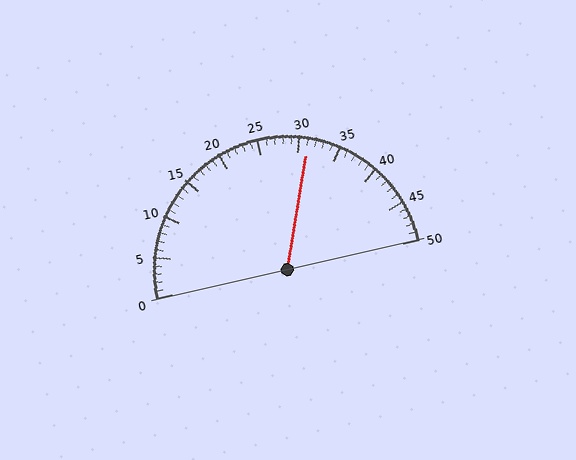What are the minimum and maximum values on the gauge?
The gauge ranges from 0 to 50.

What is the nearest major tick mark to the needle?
The nearest major tick mark is 30.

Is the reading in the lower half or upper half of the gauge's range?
The reading is in the upper half of the range (0 to 50).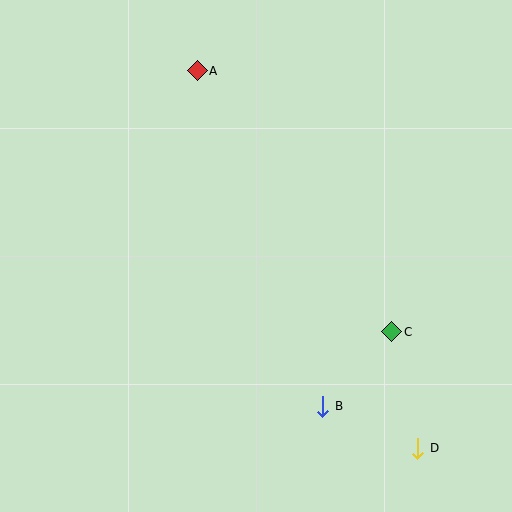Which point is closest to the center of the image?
Point C at (392, 332) is closest to the center.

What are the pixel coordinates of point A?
Point A is at (197, 71).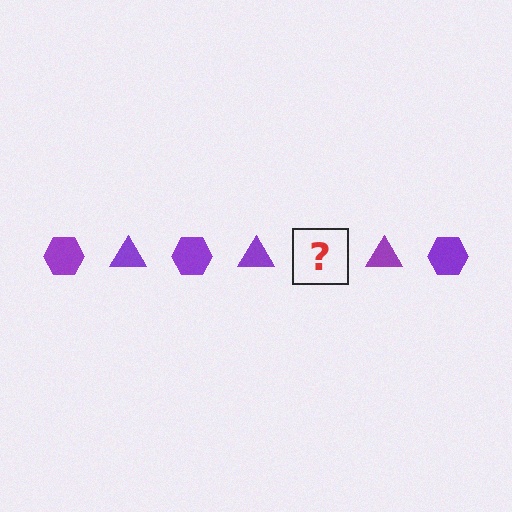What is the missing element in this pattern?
The missing element is a purple hexagon.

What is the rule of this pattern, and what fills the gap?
The rule is that the pattern cycles through hexagon, triangle shapes in purple. The gap should be filled with a purple hexagon.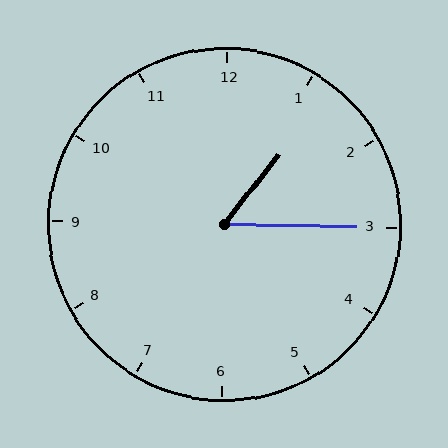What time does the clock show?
1:15.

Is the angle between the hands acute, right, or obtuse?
It is acute.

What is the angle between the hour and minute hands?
Approximately 52 degrees.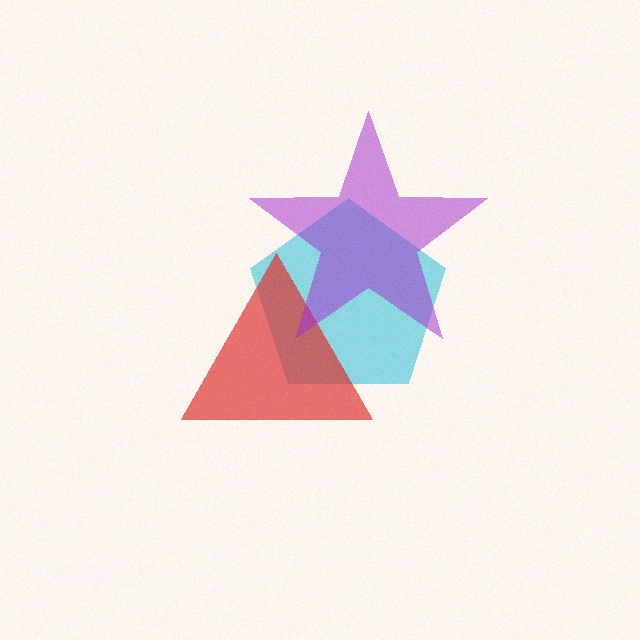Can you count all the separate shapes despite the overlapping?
Yes, there are 3 separate shapes.